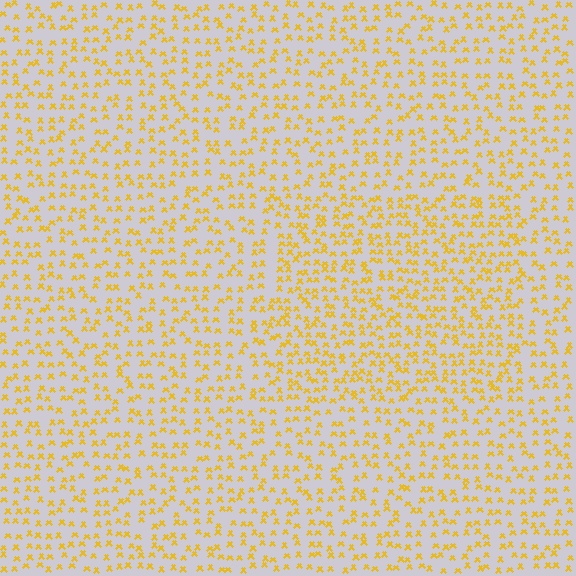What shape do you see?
I see a rectangle.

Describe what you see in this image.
The image contains small yellow elements arranged at two different densities. A rectangle-shaped region is visible where the elements are more densely packed than the surrounding area.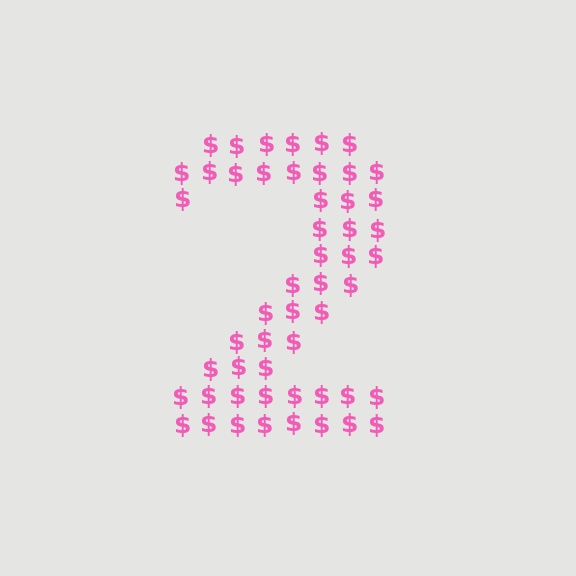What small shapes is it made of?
It is made of small dollar signs.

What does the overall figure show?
The overall figure shows the digit 2.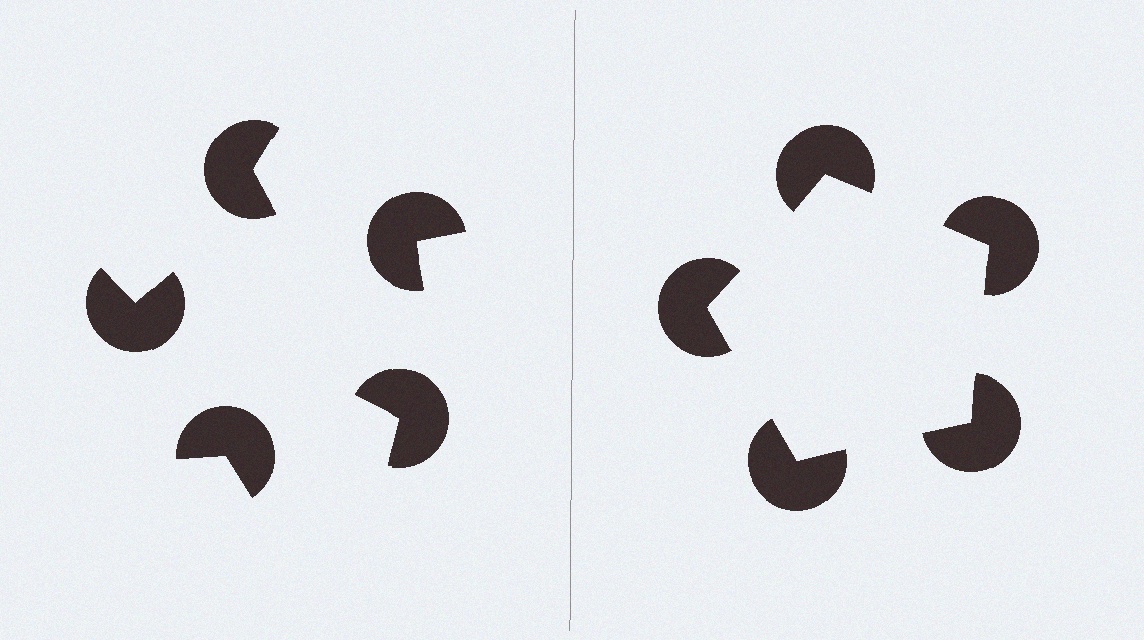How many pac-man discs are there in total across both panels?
10 — 5 on each side.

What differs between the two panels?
The pac-man discs are positioned identically on both sides; only the wedge orientations differ. On the right they align to a pentagon; on the left they are misaligned.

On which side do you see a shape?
An illusory pentagon appears on the right side. On the left side the wedge cuts are rotated, so no coherent shape forms.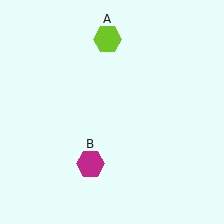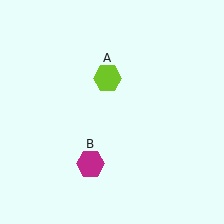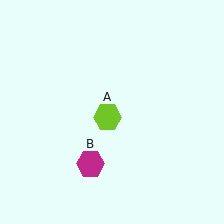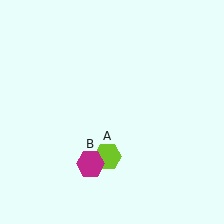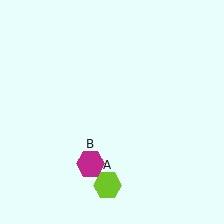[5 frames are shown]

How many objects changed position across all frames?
1 object changed position: lime hexagon (object A).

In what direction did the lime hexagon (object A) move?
The lime hexagon (object A) moved down.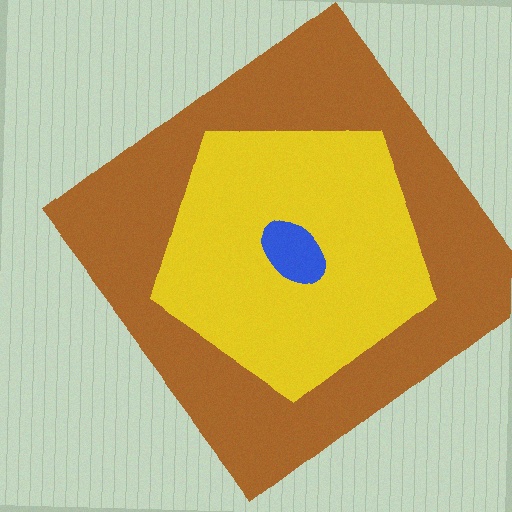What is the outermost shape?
The brown diamond.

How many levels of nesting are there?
3.